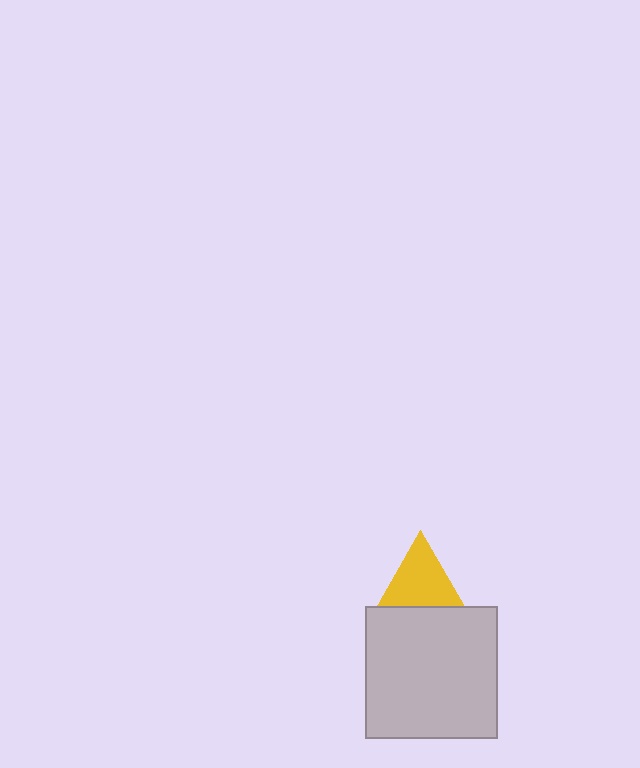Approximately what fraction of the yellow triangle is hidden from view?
Roughly 37% of the yellow triangle is hidden behind the light gray square.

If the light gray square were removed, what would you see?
You would see the complete yellow triangle.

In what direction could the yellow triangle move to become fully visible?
The yellow triangle could move up. That would shift it out from behind the light gray square entirely.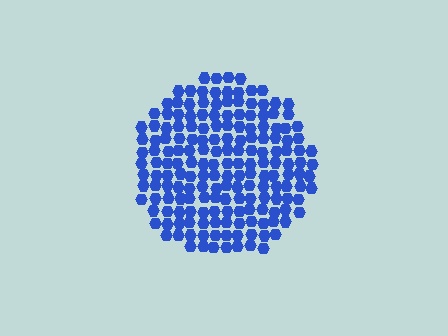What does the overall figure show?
The overall figure shows a circle.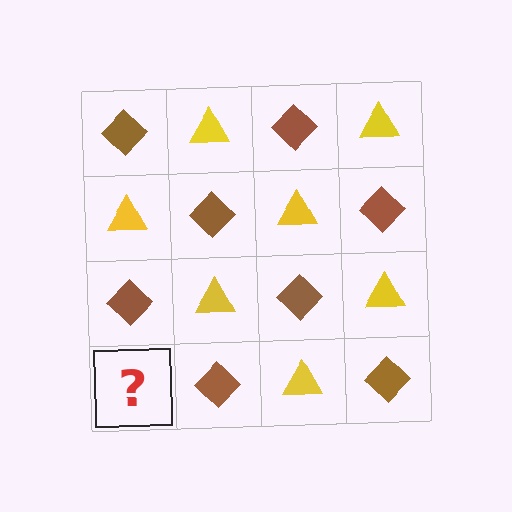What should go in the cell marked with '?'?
The missing cell should contain a yellow triangle.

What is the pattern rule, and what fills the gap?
The rule is that it alternates brown diamond and yellow triangle in a checkerboard pattern. The gap should be filled with a yellow triangle.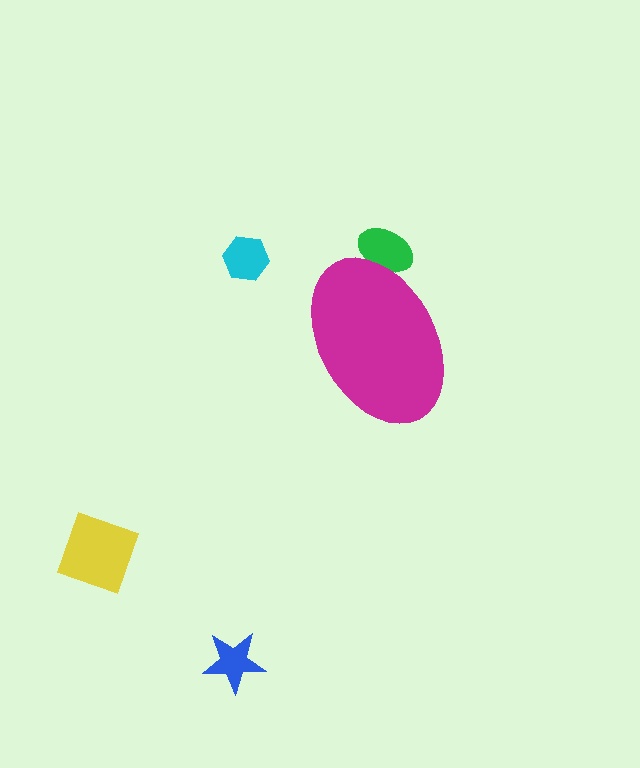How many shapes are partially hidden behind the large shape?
1 shape is partially hidden.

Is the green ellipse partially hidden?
Yes, the green ellipse is partially hidden behind the magenta ellipse.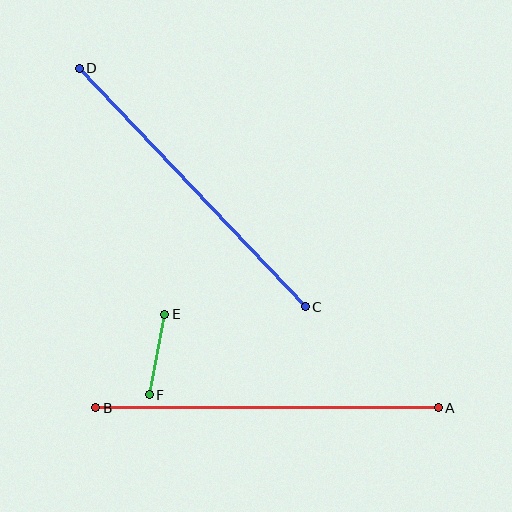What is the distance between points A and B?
The distance is approximately 343 pixels.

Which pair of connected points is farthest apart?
Points A and B are farthest apart.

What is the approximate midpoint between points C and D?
The midpoint is at approximately (192, 187) pixels.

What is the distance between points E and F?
The distance is approximately 82 pixels.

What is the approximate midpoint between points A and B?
The midpoint is at approximately (267, 408) pixels.